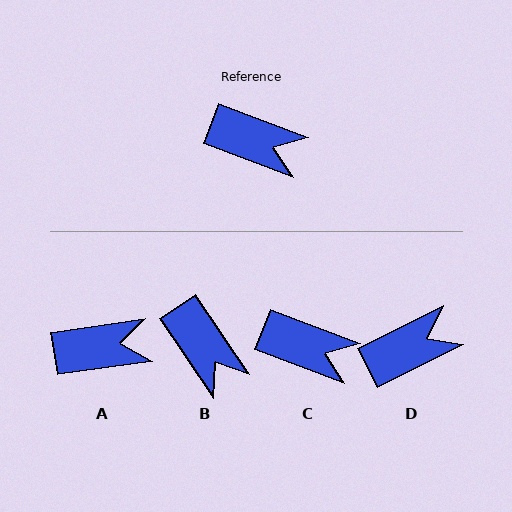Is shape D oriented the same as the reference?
No, it is off by about 47 degrees.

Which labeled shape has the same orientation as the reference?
C.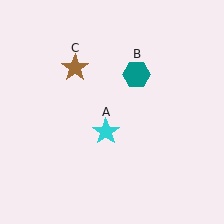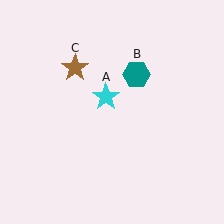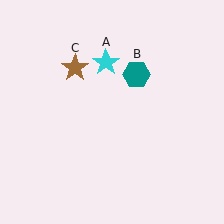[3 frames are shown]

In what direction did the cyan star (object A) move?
The cyan star (object A) moved up.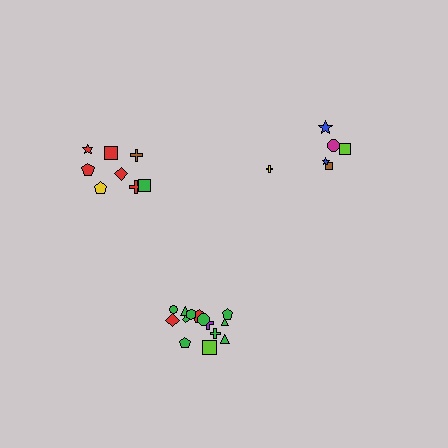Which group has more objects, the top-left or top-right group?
The top-left group.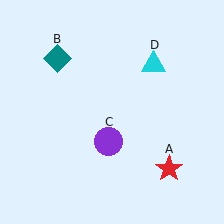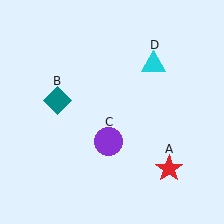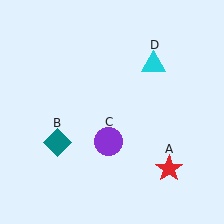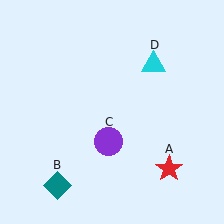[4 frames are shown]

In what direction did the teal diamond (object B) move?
The teal diamond (object B) moved down.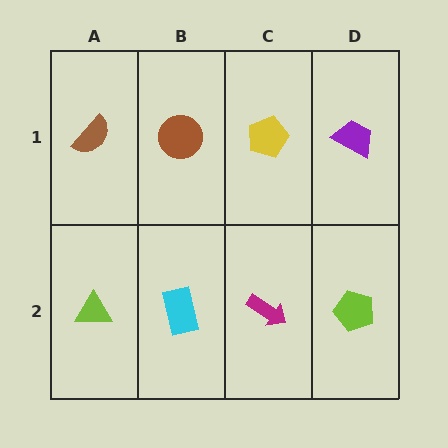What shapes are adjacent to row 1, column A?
A lime triangle (row 2, column A), a brown circle (row 1, column B).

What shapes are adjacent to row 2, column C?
A yellow pentagon (row 1, column C), a cyan rectangle (row 2, column B), a lime pentagon (row 2, column D).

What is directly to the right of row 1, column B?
A yellow pentagon.